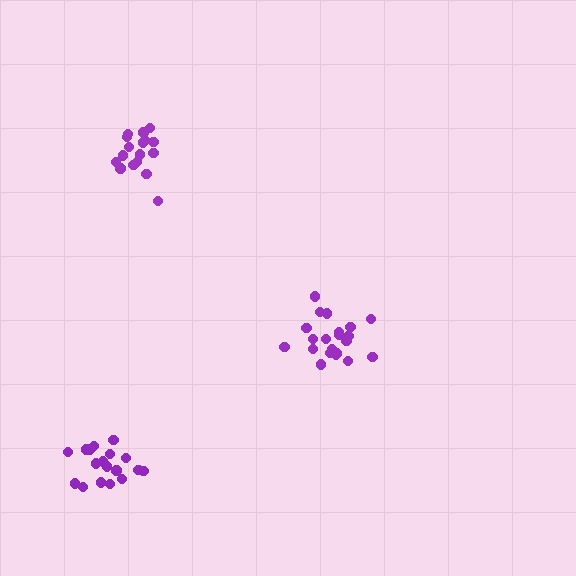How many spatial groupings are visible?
There are 3 spatial groupings.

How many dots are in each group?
Group 1: 21 dots, Group 2: 17 dots, Group 3: 18 dots (56 total).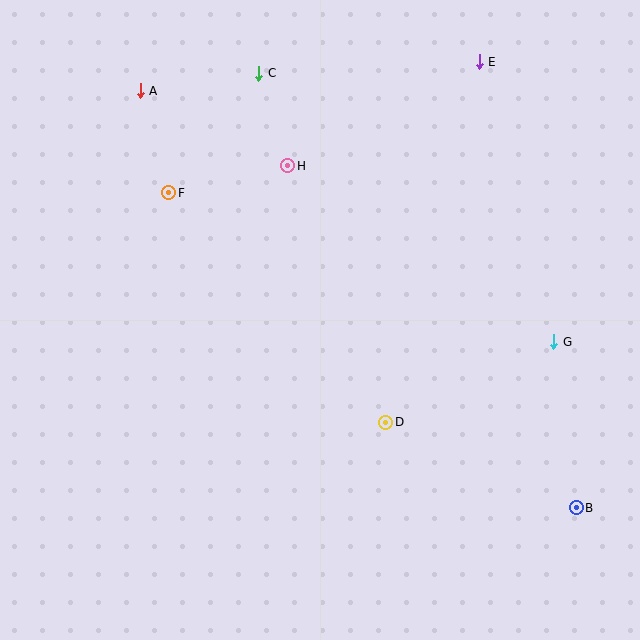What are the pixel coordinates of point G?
Point G is at (554, 342).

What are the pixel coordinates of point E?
Point E is at (479, 62).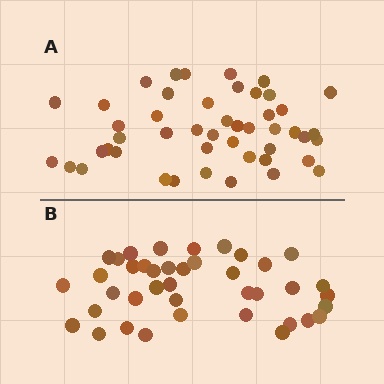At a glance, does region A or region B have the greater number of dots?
Region A (the top region) has more dots.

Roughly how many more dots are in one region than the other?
Region A has roughly 8 or so more dots than region B.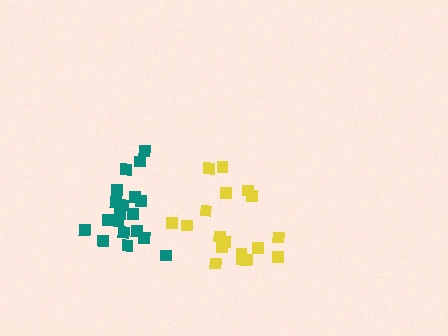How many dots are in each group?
Group 1: 19 dots, Group 2: 18 dots (37 total).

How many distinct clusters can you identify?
There are 2 distinct clusters.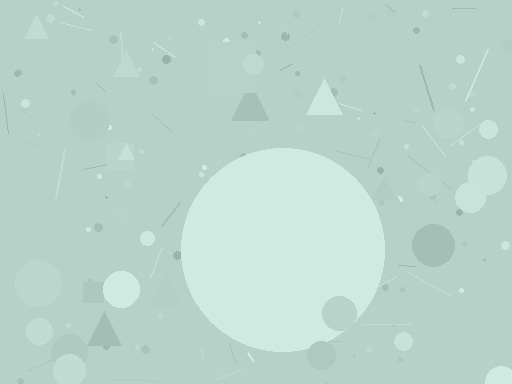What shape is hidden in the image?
A circle is hidden in the image.